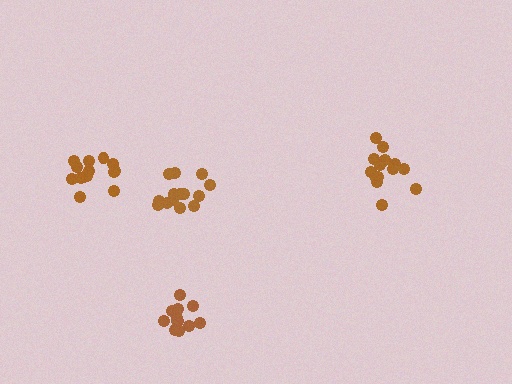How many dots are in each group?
Group 1: 14 dots, Group 2: 15 dots, Group 3: 12 dots, Group 4: 14 dots (55 total).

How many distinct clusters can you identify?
There are 4 distinct clusters.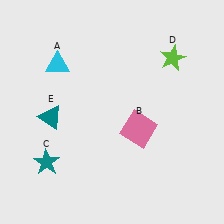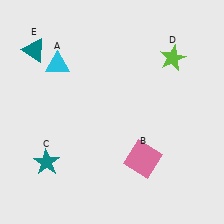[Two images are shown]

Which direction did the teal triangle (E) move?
The teal triangle (E) moved up.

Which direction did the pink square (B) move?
The pink square (B) moved down.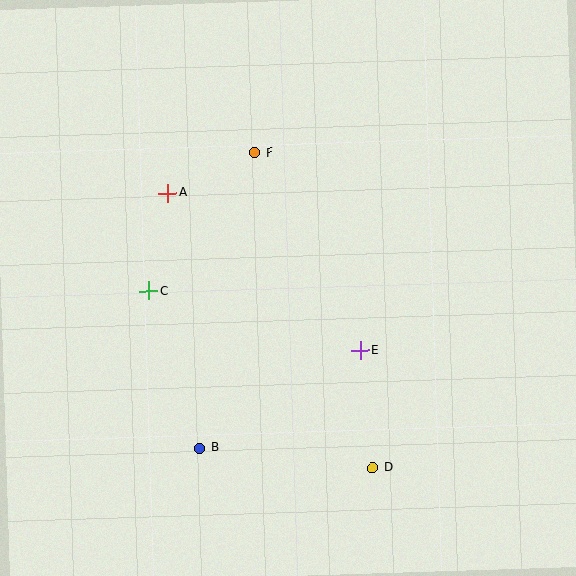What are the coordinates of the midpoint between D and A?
The midpoint between D and A is at (270, 330).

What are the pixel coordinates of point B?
Point B is at (200, 448).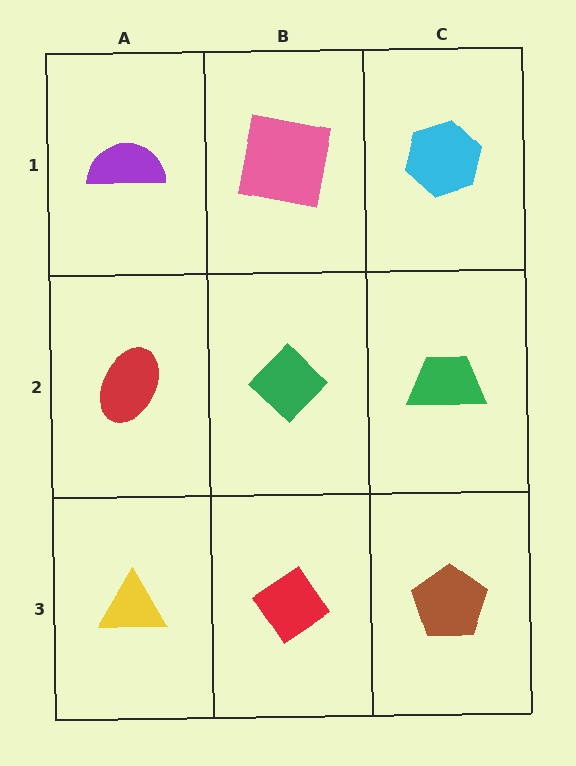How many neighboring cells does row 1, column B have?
3.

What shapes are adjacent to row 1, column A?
A red ellipse (row 2, column A), a pink square (row 1, column B).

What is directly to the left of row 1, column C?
A pink square.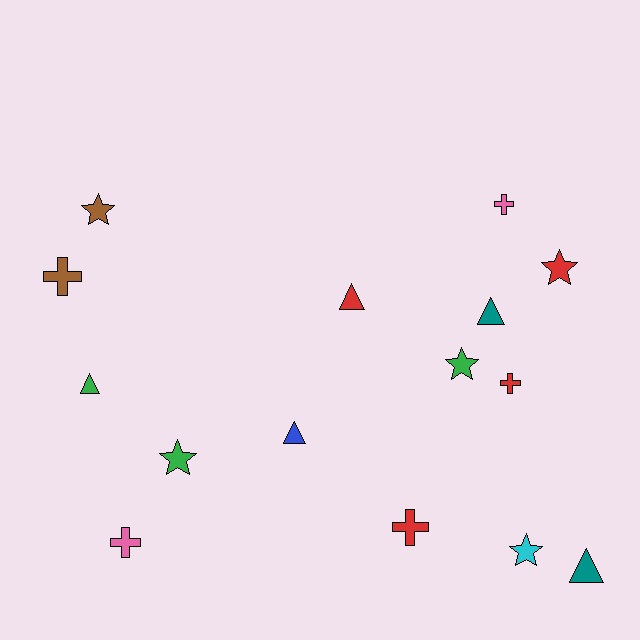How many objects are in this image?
There are 15 objects.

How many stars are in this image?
There are 5 stars.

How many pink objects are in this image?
There are 2 pink objects.